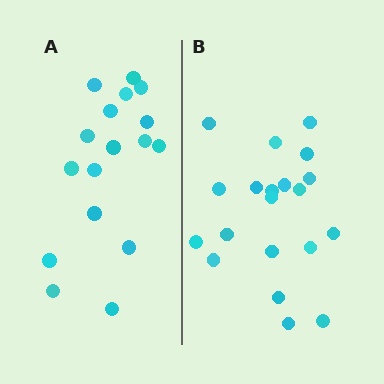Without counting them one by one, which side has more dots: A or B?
Region B (the right region) has more dots.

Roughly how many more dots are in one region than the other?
Region B has just a few more — roughly 2 or 3 more dots than region A.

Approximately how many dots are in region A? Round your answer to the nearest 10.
About 20 dots. (The exact count is 17, which rounds to 20.)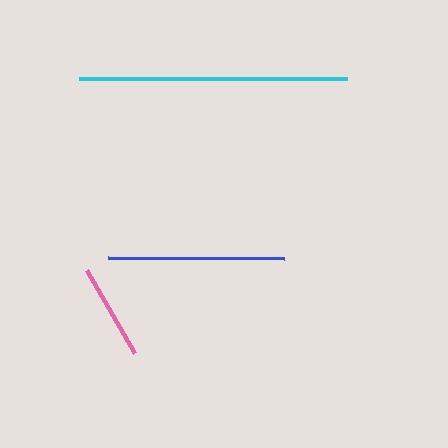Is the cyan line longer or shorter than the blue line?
The cyan line is longer than the blue line.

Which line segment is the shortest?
The pink line is the shortest at approximately 96 pixels.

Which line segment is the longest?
The cyan line is the longest at approximately 268 pixels.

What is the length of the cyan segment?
The cyan segment is approximately 268 pixels long.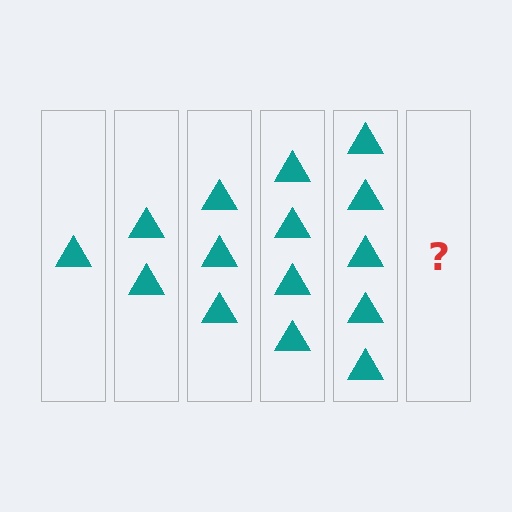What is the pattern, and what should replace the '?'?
The pattern is that each step adds one more triangle. The '?' should be 6 triangles.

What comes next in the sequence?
The next element should be 6 triangles.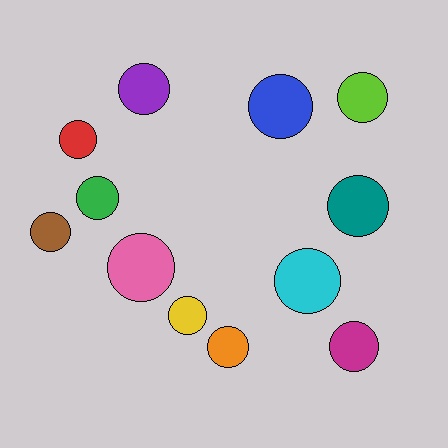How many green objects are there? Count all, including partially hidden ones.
There is 1 green object.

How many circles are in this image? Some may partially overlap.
There are 12 circles.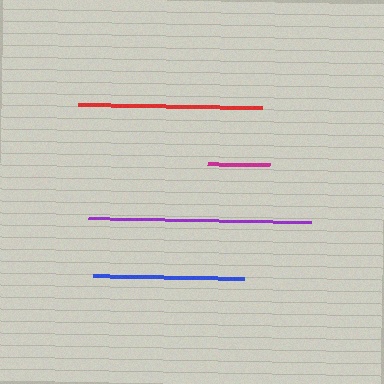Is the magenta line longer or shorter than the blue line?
The blue line is longer than the magenta line.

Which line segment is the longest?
The purple line is the longest at approximately 223 pixels.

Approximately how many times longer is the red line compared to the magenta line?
The red line is approximately 2.9 times the length of the magenta line.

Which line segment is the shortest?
The magenta line is the shortest at approximately 63 pixels.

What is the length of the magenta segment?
The magenta segment is approximately 63 pixels long.